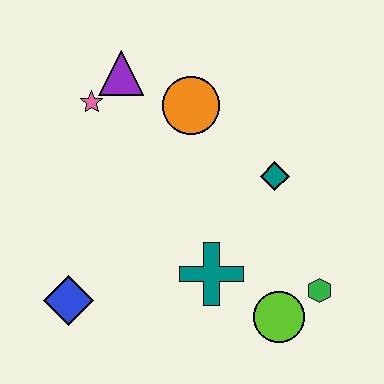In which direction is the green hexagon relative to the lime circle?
The green hexagon is to the right of the lime circle.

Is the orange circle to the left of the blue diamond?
No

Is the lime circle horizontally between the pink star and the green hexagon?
Yes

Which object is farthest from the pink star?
The green hexagon is farthest from the pink star.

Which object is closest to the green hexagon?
The lime circle is closest to the green hexagon.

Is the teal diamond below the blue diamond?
No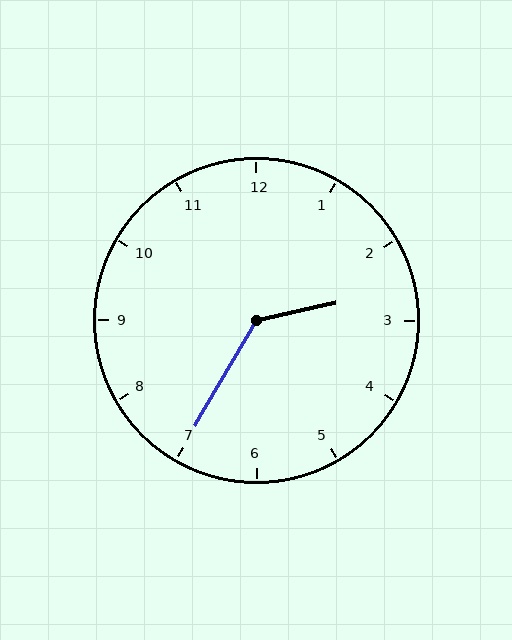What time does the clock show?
2:35.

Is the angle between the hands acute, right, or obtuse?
It is obtuse.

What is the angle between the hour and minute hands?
Approximately 132 degrees.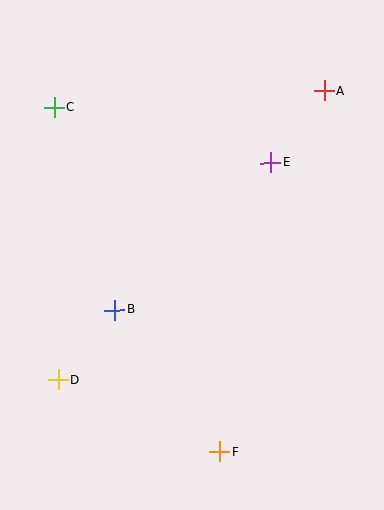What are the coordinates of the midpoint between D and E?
The midpoint between D and E is at (165, 271).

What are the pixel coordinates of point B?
Point B is at (115, 310).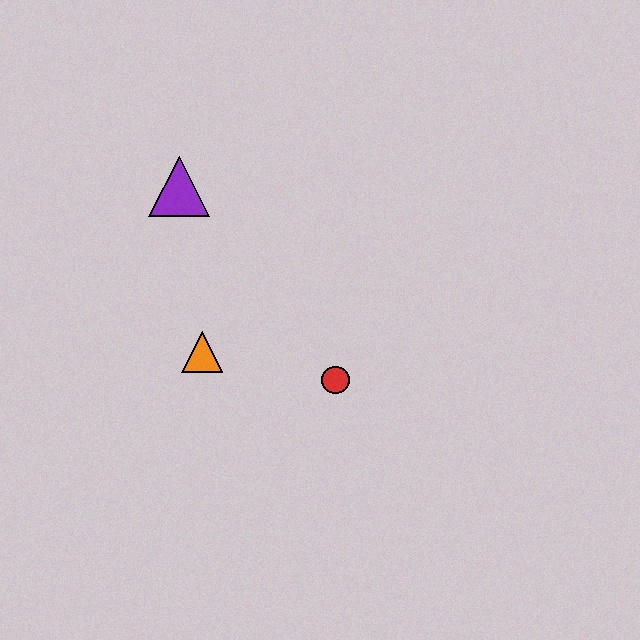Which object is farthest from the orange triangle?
The purple triangle is farthest from the orange triangle.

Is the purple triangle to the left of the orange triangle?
Yes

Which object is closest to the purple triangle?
The orange triangle is closest to the purple triangle.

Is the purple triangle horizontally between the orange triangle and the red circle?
No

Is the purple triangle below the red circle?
No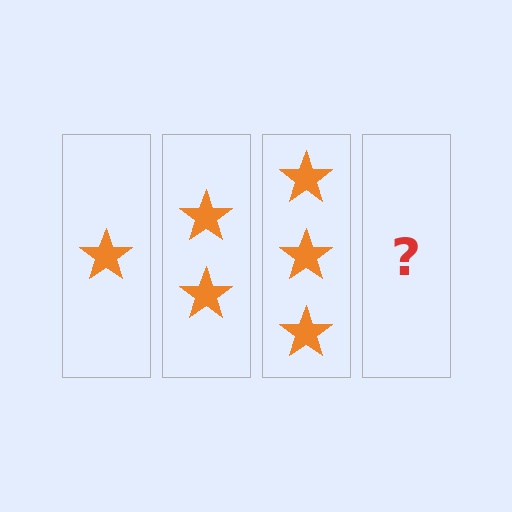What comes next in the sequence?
The next element should be 4 stars.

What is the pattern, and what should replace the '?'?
The pattern is that each step adds one more star. The '?' should be 4 stars.